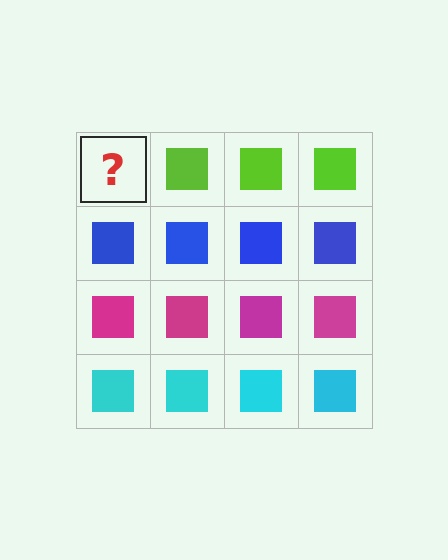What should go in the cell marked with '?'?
The missing cell should contain a lime square.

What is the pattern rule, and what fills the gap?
The rule is that each row has a consistent color. The gap should be filled with a lime square.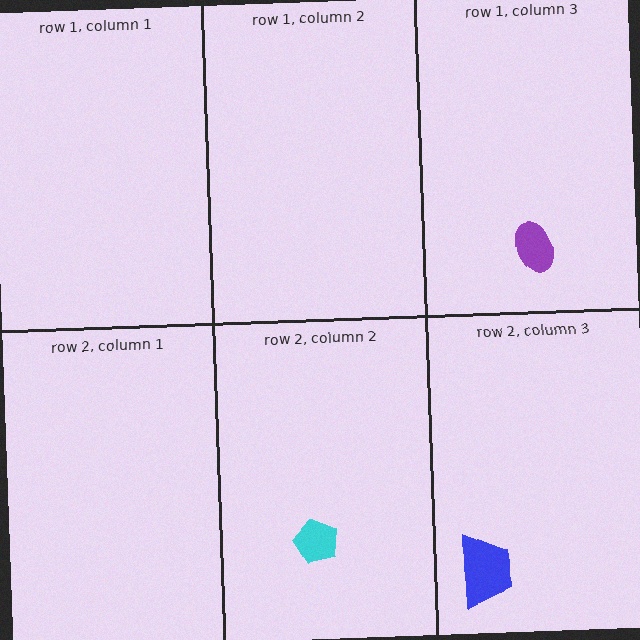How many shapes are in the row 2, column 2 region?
1.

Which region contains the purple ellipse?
The row 1, column 3 region.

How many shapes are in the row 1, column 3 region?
1.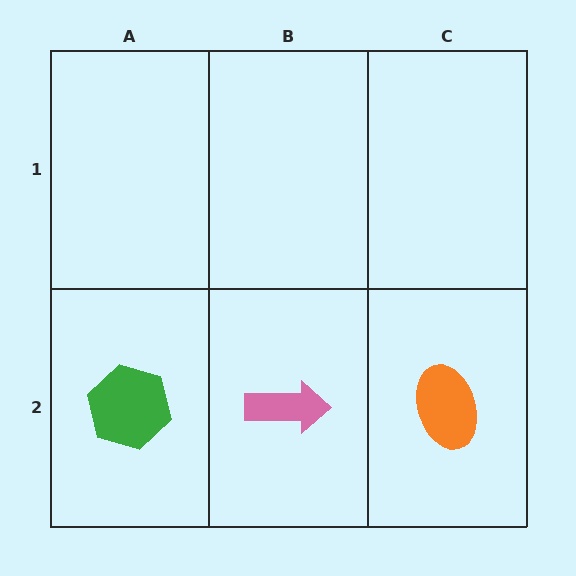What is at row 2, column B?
A pink arrow.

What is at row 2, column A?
A green hexagon.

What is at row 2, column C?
An orange ellipse.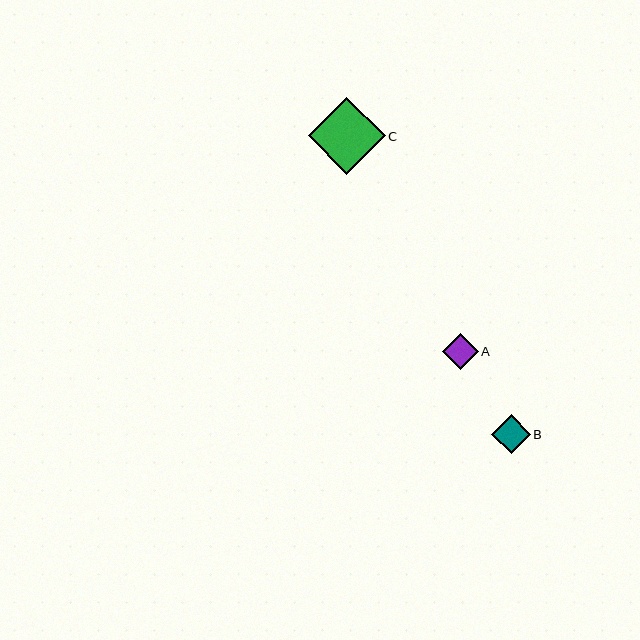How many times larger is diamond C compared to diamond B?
Diamond C is approximately 2.0 times the size of diamond B.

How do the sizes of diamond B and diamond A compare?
Diamond B and diamond A are approximately the same size.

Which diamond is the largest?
Diamond C is the largest with a size of approximately 77 pixels.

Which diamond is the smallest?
Diamond A is the smallest with a size of approximately 36 pixels.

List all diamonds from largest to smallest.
From largest to smallest: C, B, A.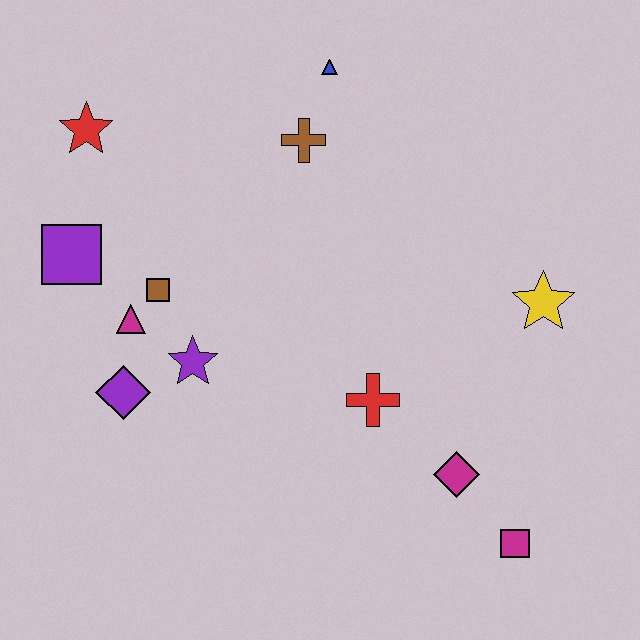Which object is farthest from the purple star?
The magenta square is farthest from the purple star.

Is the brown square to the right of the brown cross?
No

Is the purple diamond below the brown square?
Yes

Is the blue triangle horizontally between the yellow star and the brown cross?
Yes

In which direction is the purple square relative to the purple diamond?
The purple square is above the purple diamond.